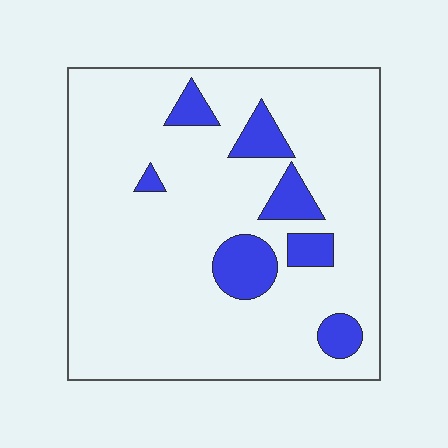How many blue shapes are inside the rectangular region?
7.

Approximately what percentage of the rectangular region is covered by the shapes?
Approximately 15%.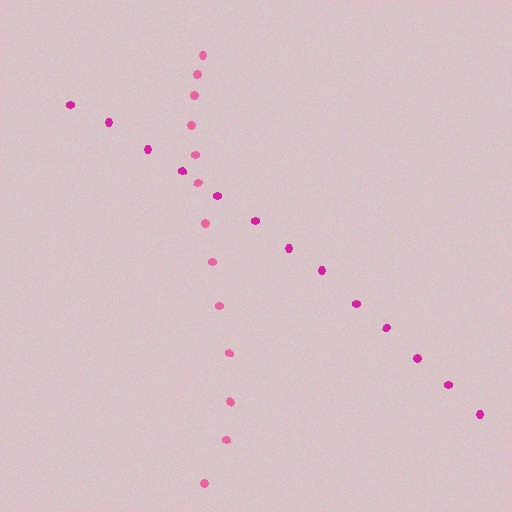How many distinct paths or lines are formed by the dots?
There are 2 distinct paths.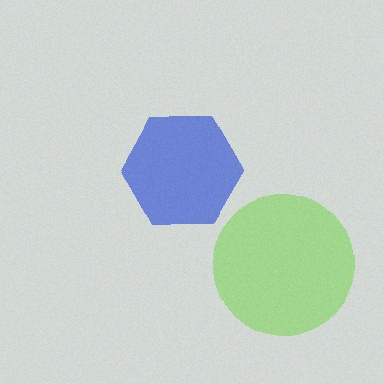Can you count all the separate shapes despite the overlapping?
Yes, there are 2 separate shapes.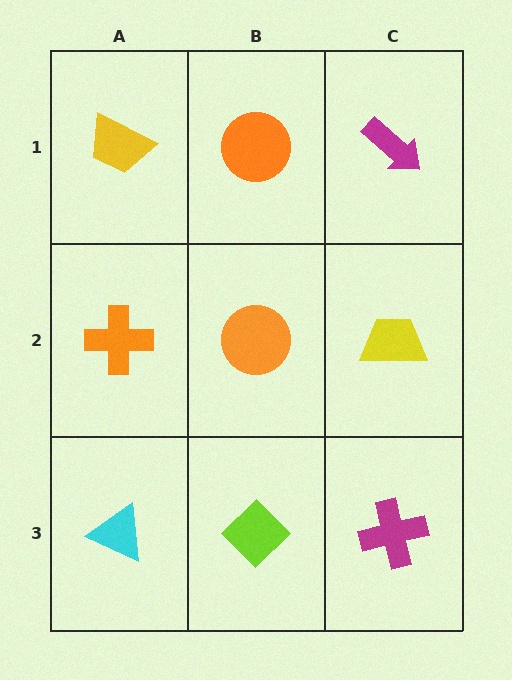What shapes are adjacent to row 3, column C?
A yellow trapezoid (row 2, column C), a lime diamond (row 3, column B).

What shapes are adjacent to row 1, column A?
An orange cross (row 2, column A), an orange circle (row 1, column B).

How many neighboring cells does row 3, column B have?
3.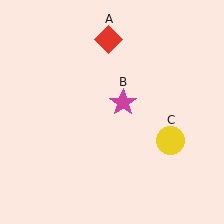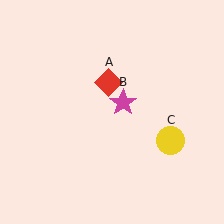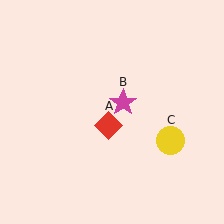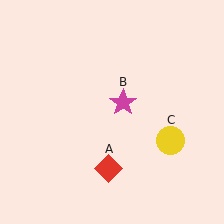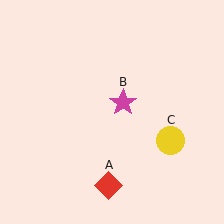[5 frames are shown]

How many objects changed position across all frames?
1 object changed position: red diamond (object A).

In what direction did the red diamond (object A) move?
The red diamond (object A) moved down.